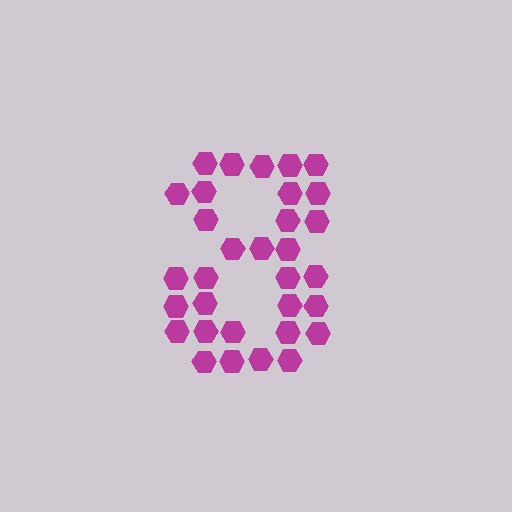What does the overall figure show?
The overall figure shows the digit 8.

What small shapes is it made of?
It is made of small hexagons.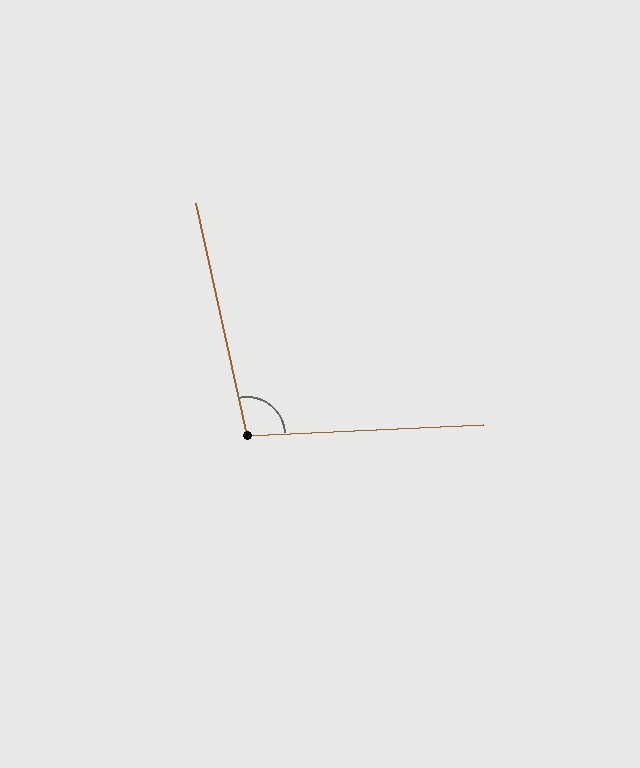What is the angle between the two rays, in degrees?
Approximately 100 degrees.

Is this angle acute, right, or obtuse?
It is obtuse.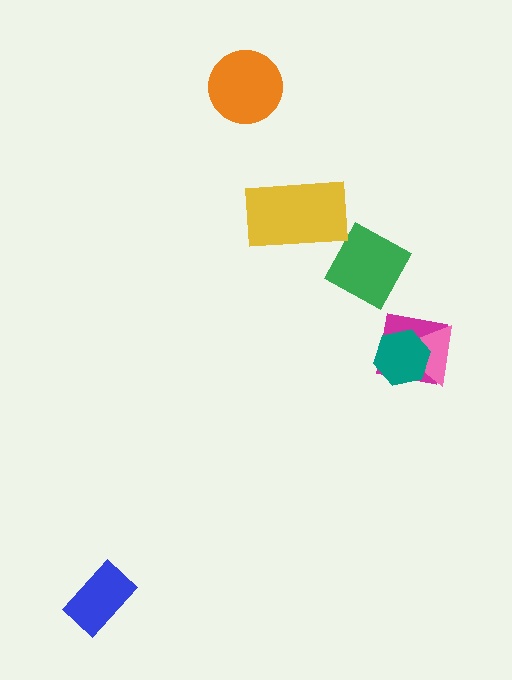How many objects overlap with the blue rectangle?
0 objects overlap with the blue rectangle.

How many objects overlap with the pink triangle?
2 objects overlap with the pink triangle.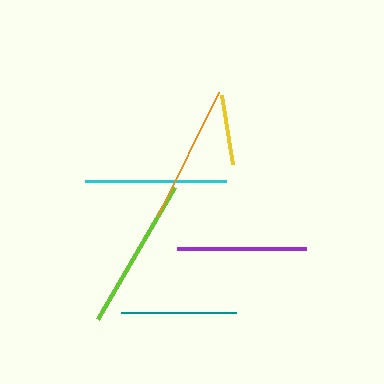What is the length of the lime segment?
The lime segment is approximately 152 pixels long.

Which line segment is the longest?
The lime line is the longest at approximately 152 pixels.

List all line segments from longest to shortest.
From longest to shortest: lime, cyan, orange, purple, teal, yellow.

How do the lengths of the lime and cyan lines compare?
The lime and cyan lines are approximately the same length.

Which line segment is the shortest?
The yellow line is the shortest at approximately 71 pixels.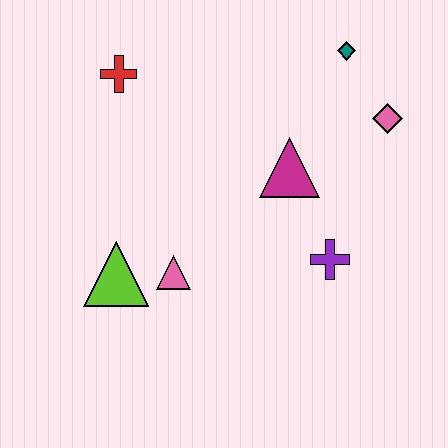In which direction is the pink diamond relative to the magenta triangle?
The pink diamond is to the right of the magenta triangle.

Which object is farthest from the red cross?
The purple cross is farthest from the red cross.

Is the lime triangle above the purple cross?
No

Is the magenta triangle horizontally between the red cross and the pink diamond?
Yes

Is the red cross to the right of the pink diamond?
No